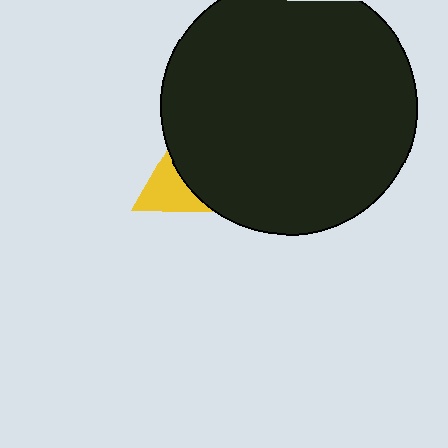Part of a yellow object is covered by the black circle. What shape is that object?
It is a triangle.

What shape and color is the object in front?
The object in front is a black circle.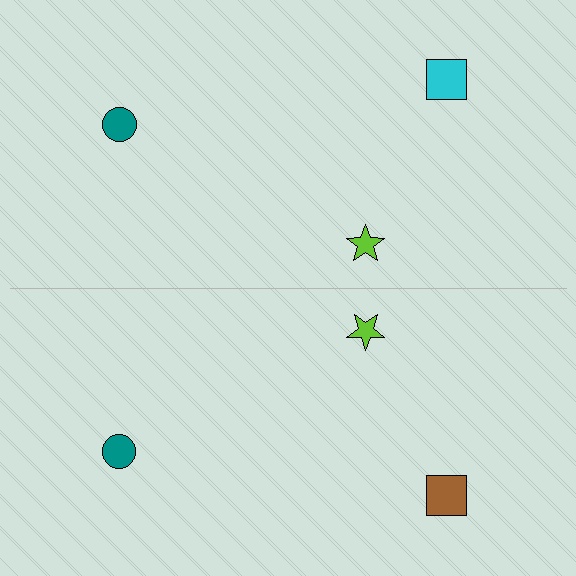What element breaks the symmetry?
The brown square on the bottom side breaks the symmetry — its mirror counterpart is cyan.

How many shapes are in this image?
There are 6 shapes in this image.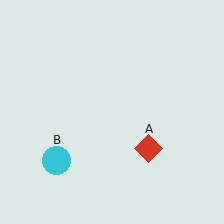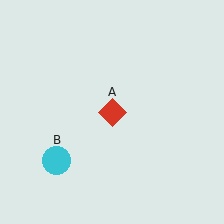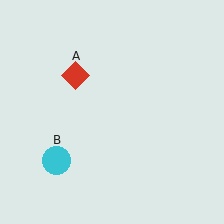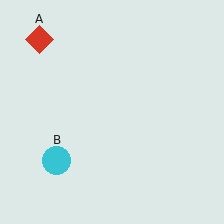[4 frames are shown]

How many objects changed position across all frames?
1 object changed position: red diamond (object A).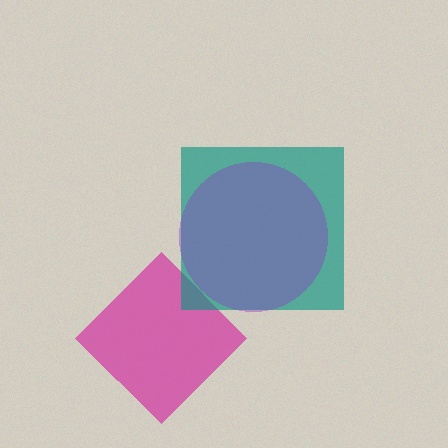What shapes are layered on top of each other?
The layered shapes are: a magenta diamond, a teal square, a purple circle.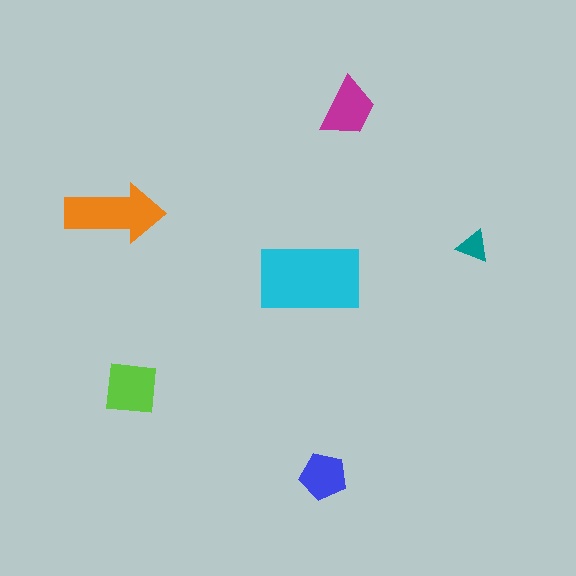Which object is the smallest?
The teal triangle.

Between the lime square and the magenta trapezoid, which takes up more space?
The lime square.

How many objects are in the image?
There are 6 objects in the image.